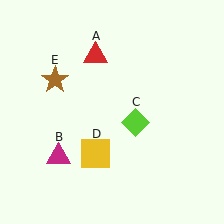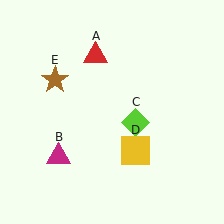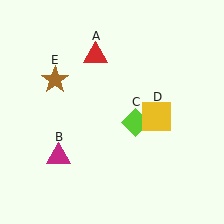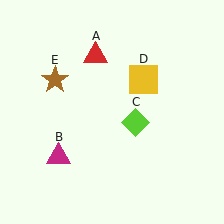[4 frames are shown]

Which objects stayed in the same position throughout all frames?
Red triangle (object A) and magenta triangle (object B) and lime diamond (object C) and brown star (object E) remained stationary.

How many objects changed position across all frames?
1 object changed position: yellow square (object D).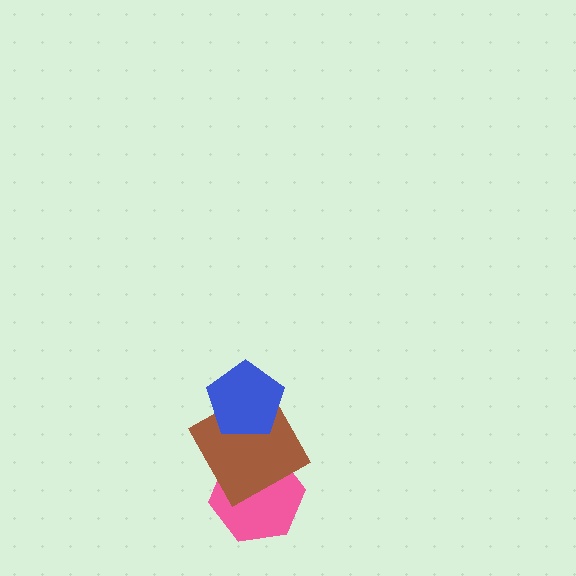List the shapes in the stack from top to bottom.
From top to bottom: the blue pentagon, the brown square, the pink hexagon.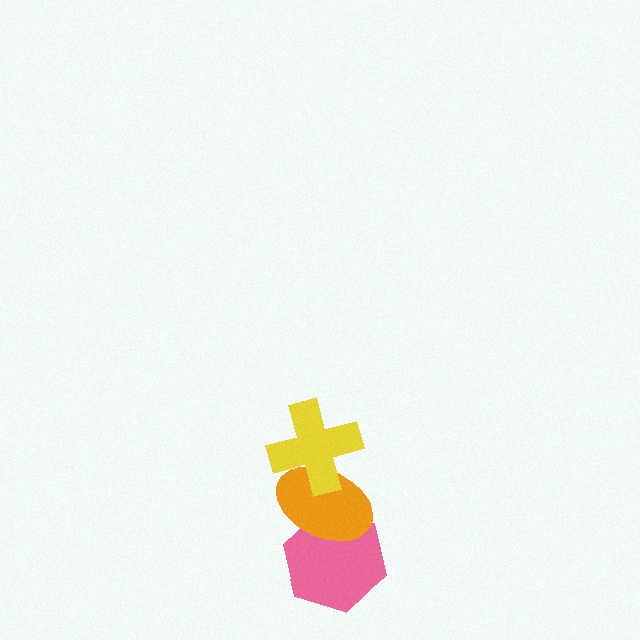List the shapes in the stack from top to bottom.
From top to bottom: the yellow cross, the orange ellipse, the pink hexagon.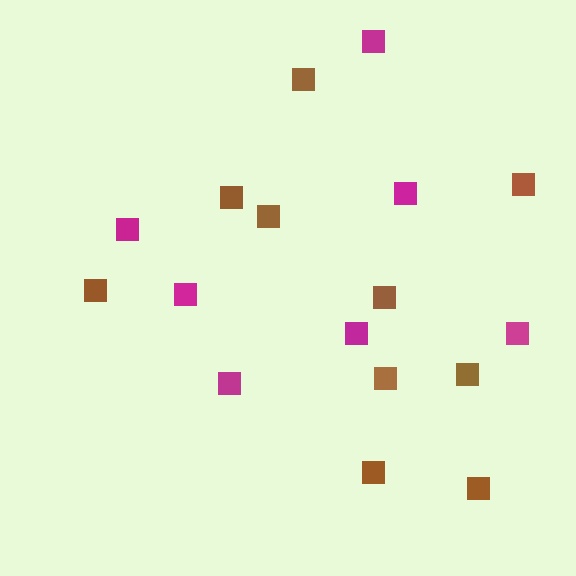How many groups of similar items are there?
There are 2 groups: one group of brown squares (10) and one group of magenta squares (7).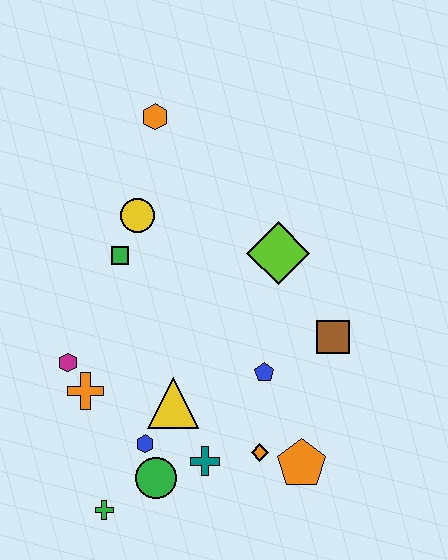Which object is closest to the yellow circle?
The green square is closest to the yellow circle.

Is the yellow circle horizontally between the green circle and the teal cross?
No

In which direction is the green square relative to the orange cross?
The green square is above the orange cross.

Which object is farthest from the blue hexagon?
The orange hexagon is farthest from the blue hexagon.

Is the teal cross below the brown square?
Yes